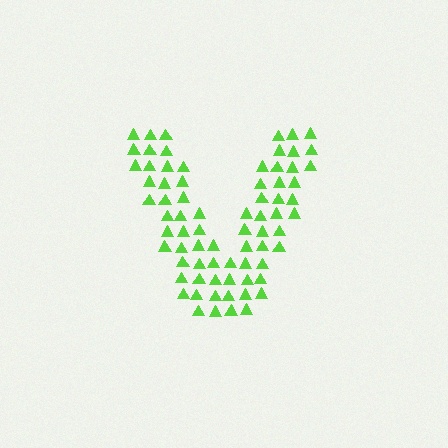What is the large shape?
The large shape is the letter V.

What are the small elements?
The small elements are triangles.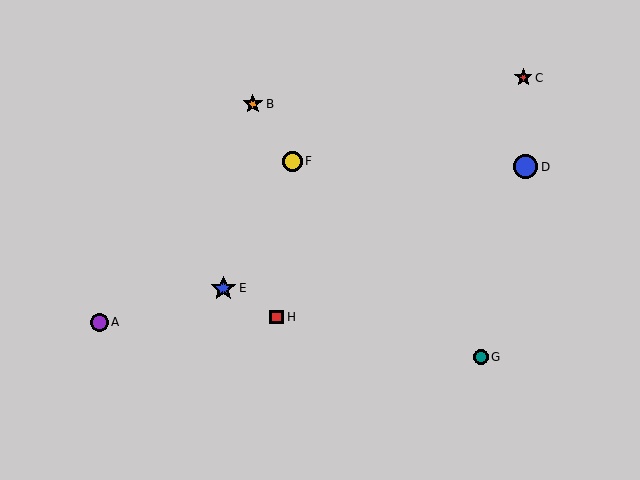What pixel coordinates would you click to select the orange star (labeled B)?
Click at (253, 104) to select the orange star B.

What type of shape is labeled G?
Shape G is a teal circle.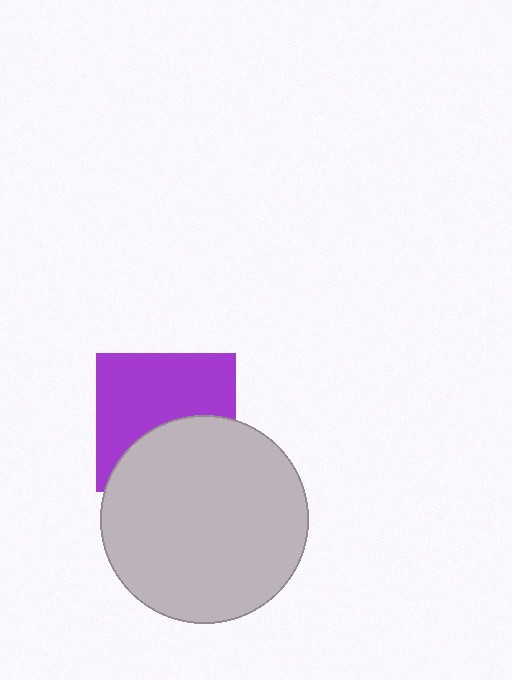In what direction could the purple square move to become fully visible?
The purple square could move up. That would shift it out from behind the light gray circle entirely.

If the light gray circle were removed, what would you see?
You would see the complete purple square.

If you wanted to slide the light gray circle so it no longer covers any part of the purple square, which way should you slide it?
Slide it down — that is the most direct way to separate the two shapes.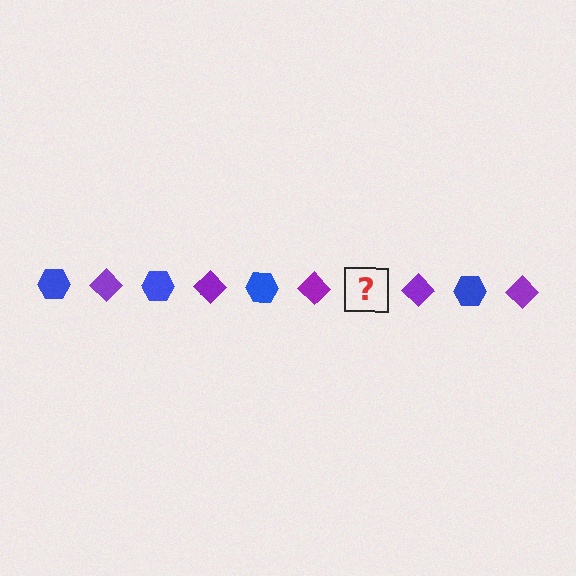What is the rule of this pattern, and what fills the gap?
The rule is that the pattern alternates between blue hexagon and purple diamond. The gap should be filled with a blue hexagon.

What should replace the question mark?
The question mark should be replaced with a blue hexagon.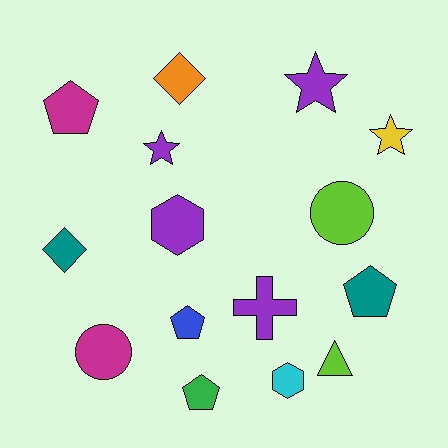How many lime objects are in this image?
There are 2 lime objects.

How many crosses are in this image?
There is 1 cross.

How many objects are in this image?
There are 15 objects.